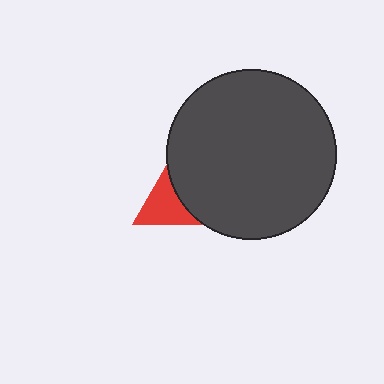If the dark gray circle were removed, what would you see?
You would see the complete red triangle.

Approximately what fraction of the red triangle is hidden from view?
Roughly 50% of the red triangle is hidden behind the dark gray circle.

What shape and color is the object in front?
The object in front is a dark gray circle.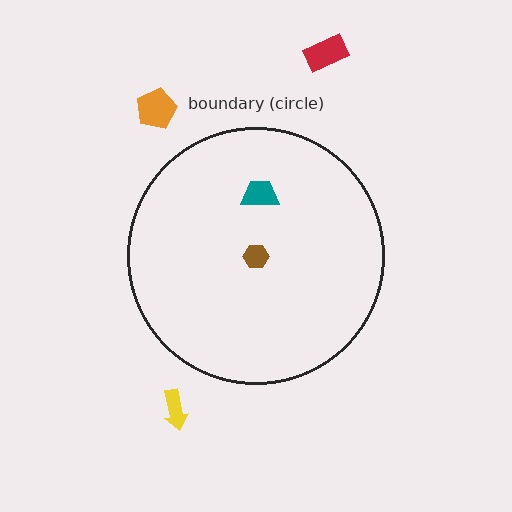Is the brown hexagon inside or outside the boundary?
Inside.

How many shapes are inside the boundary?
2 inside, 3 outside.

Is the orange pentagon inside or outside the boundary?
Outside.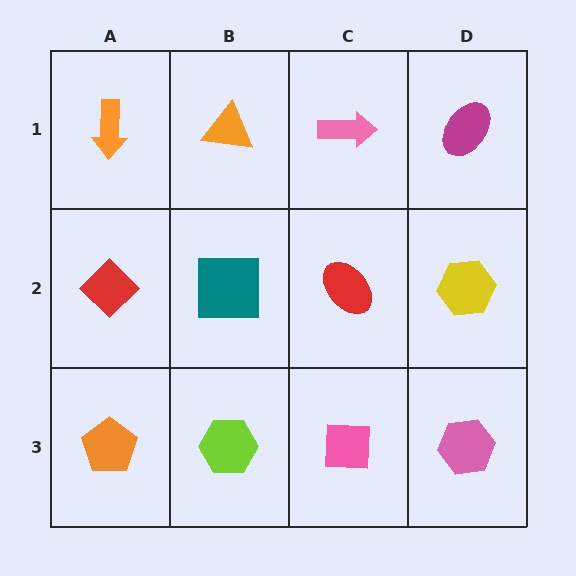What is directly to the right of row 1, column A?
An orange triangle.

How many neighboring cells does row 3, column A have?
2.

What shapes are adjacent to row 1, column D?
A yellow hexagon (row 2, column D), a pink arrow (row 1, column C).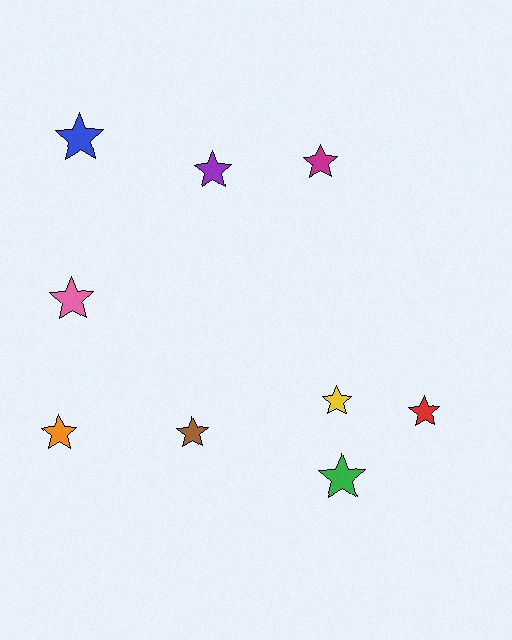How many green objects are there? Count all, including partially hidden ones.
There is 1 green object.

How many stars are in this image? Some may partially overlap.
There are 9 stars.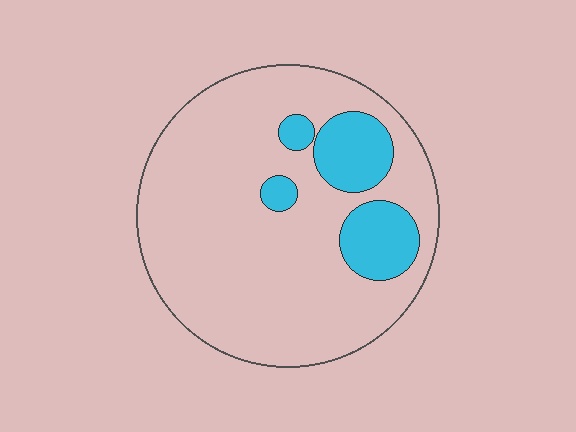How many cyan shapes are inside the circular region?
4.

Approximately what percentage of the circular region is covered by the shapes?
Approximately 15%.